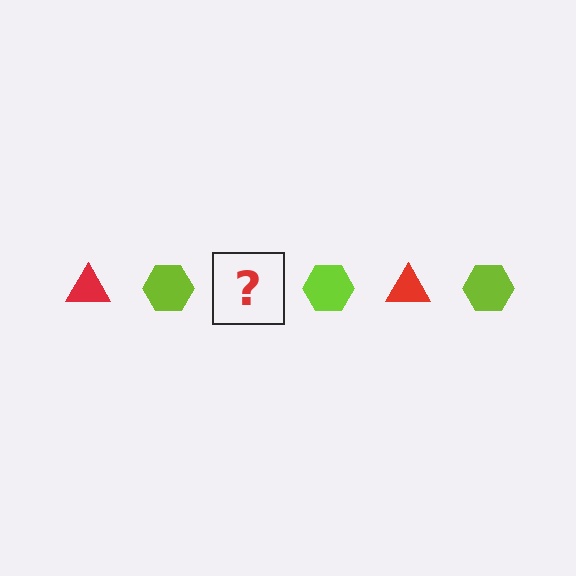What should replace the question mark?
The question mark should be replaced with a red triangle.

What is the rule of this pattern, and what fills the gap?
The rule is that the pattern alternates between red triangle and lime hexagon. The gap should be filled with a red triangle.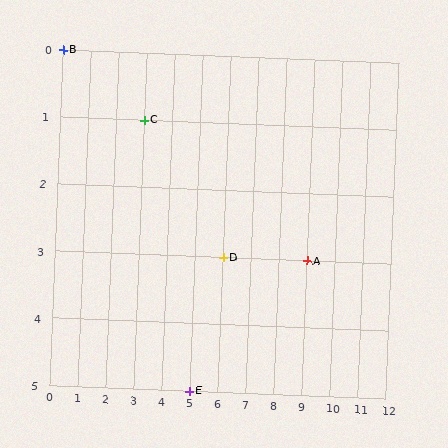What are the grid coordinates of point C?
Point C is at grid coordinates (3, 1).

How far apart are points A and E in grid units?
Points A and E are 4 columns and 2 rows apart (about 4.5 grid units diagonally).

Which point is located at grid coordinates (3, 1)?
Point C is at (3, 1).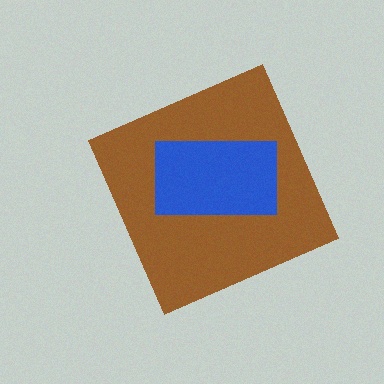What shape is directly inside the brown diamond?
The blue rectangle.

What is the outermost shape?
The brown diamond.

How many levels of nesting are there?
2.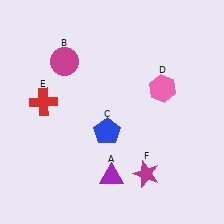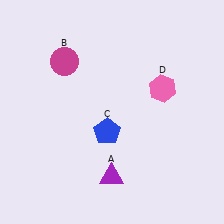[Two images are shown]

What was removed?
The red cross (E), the magenta star (F) were removed in Image 2.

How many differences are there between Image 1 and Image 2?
There are 2 differences between the two images.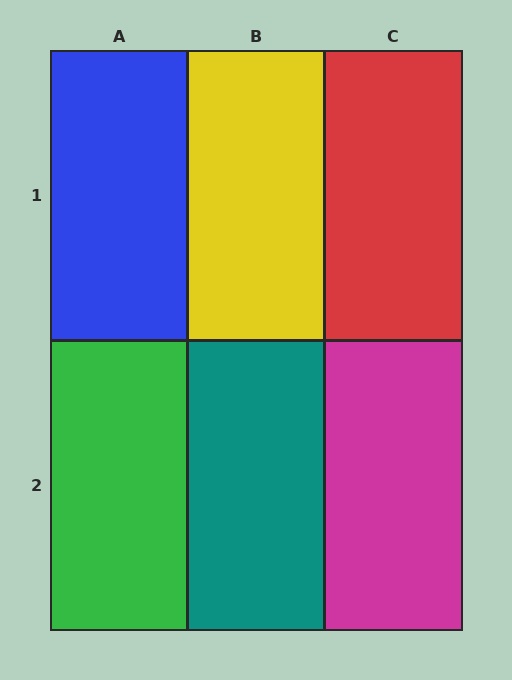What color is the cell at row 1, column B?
Yellow.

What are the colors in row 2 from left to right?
Green, teal, magenta.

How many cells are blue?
1 cell is blue.